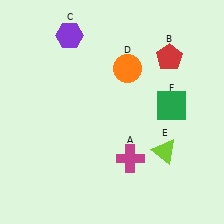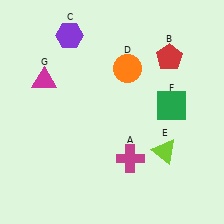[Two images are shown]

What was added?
A magenta triangle (G) was added in Image 2.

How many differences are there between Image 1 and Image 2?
There is 1 difference between the two images.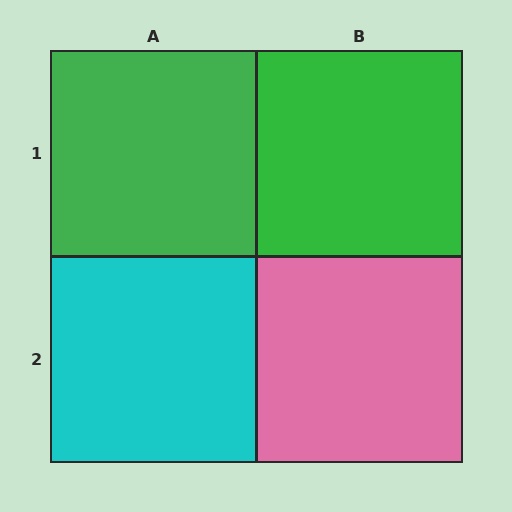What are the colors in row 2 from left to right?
Cyan, pink.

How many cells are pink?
1 cell is pink.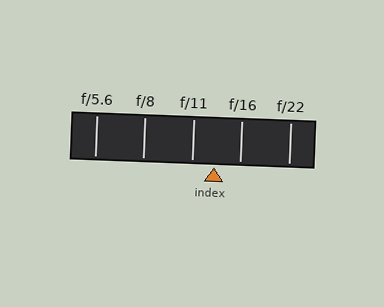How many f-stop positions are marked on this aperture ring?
There are 5 f-stop positions marked.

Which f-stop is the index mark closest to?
The index mark is closest to f/11.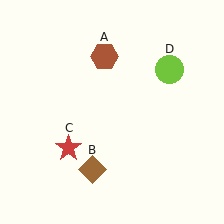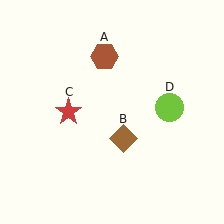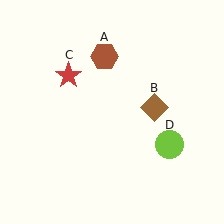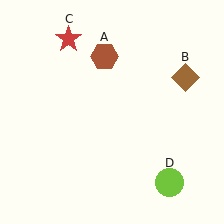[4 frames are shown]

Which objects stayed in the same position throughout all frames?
Brown hexagon (object A) remained stationary.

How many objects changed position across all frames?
3 objects changed position: brown diamond (object B), red star (object C), lime circle (object D).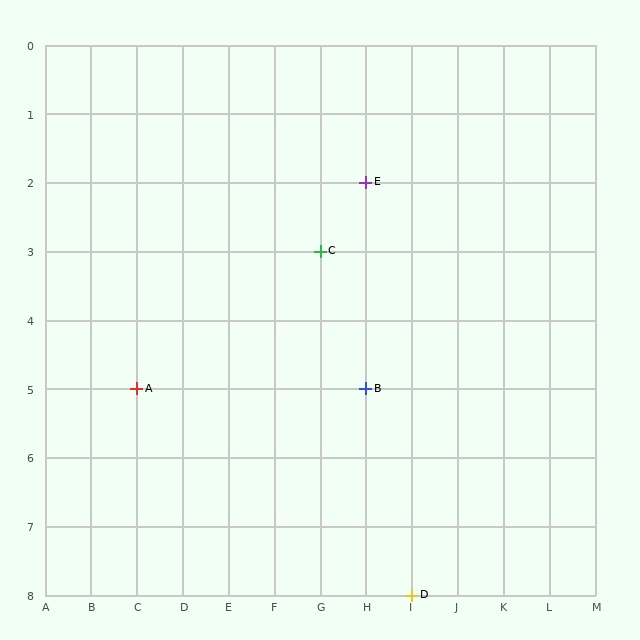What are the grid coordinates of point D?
Point D is at grid coordinates (I, 8).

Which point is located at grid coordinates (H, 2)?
Point E is at (H, 2).